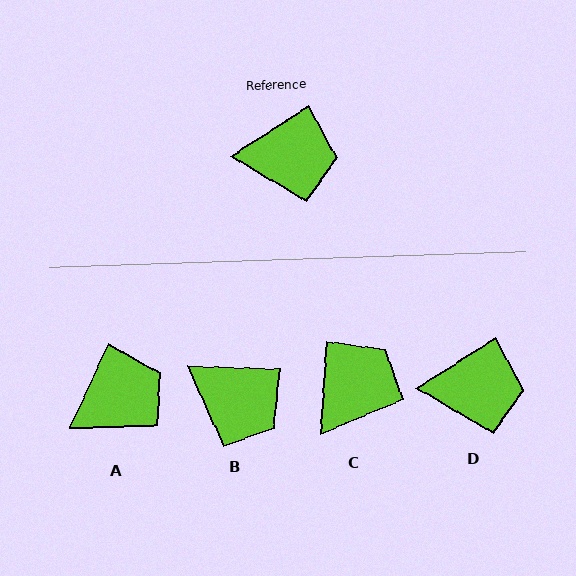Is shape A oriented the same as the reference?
No, it is off by about 32 degrees.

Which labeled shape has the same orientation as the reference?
D.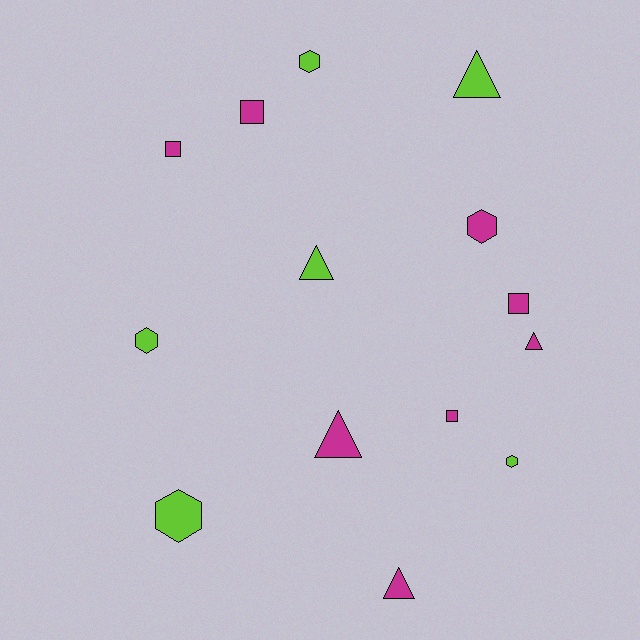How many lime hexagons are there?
There are 4 lime hexagons.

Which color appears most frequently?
Magenta, with 8 objects.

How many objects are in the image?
There are 14 objects.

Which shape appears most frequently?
Triangle, with 5 objects.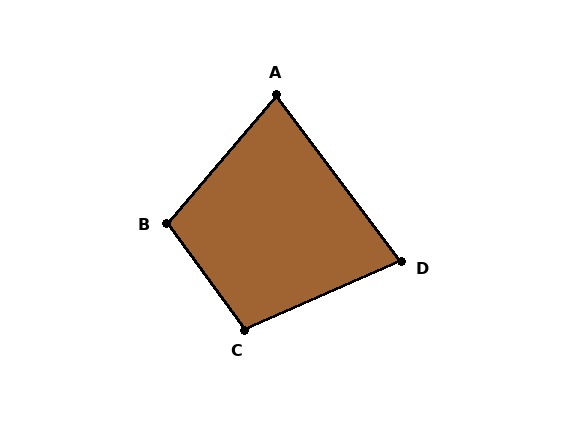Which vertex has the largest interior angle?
B, at approximately 103 degrees.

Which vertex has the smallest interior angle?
D, at approximately 77 degrees.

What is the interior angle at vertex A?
Approximately 77 degrees (acute).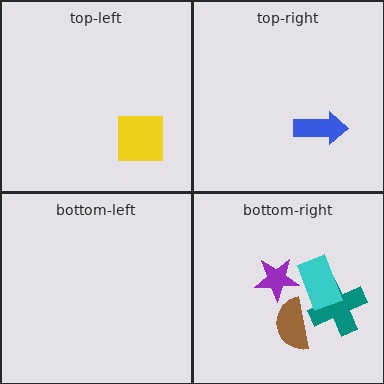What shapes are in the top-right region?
The blue arrow.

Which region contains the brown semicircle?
The bottom-right region.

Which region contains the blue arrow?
The top-right region.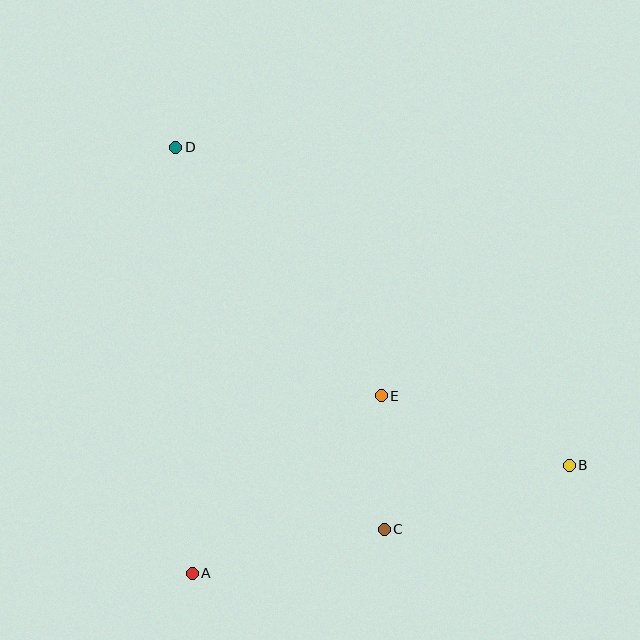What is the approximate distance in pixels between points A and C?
The distance between A and C is approximately 197 pixels.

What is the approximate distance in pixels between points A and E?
The distance between A and E is approximately 259 pixels.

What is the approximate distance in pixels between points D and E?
The distance between D and E is approximately 323 pixels.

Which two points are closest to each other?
Points C and E are closest to each other.